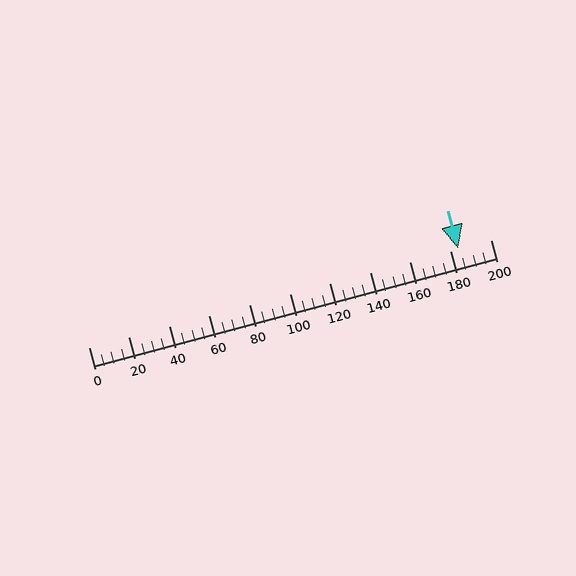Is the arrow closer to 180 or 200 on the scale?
The arrow is closer to 180.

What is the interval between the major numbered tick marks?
The major tick marks are spaced 20 units apart.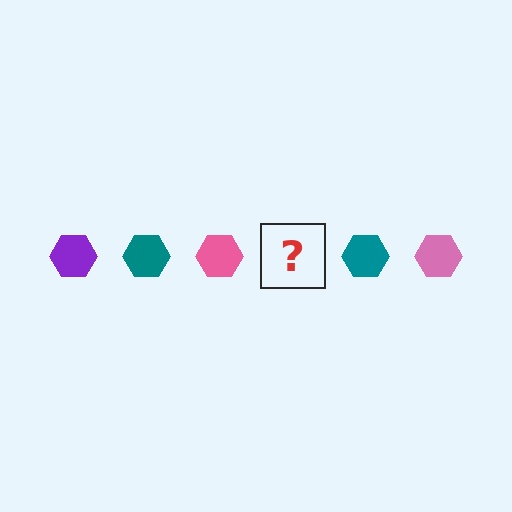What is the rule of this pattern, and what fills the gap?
The rule is that the pattern cycles through purple, teal, pink hexagons. The gap should be filled with a purple hexagon.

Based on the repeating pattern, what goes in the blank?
The blank should be a purple hexagon.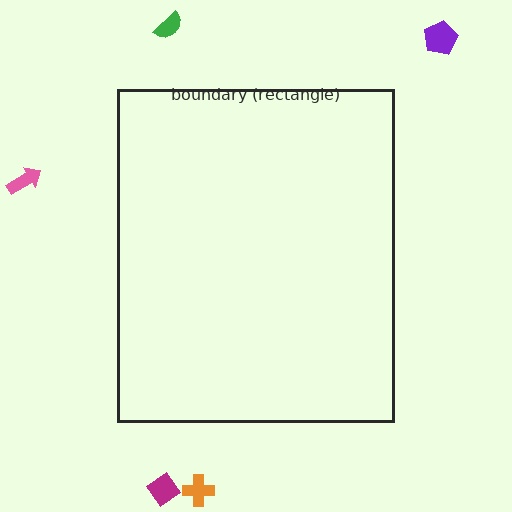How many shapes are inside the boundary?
0 inside, 5 outside.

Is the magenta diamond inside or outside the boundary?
Outside.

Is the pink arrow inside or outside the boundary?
Outside.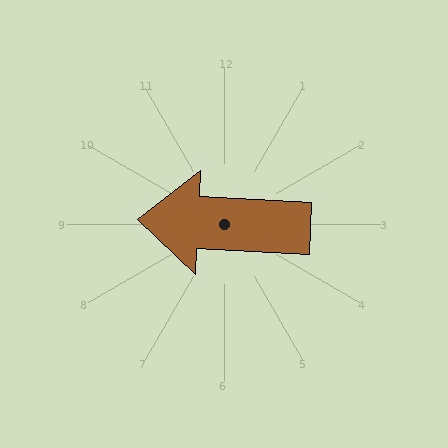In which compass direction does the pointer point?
West.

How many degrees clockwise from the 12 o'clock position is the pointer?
Approximately 273 degrees.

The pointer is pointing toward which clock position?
Roughly 9 o'clock.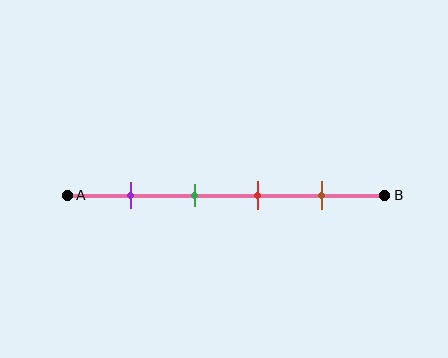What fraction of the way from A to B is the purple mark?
The purple mark is approximately 20% (0.2) of the way from A to B.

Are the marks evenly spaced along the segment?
Yes, the marks are approximately evenly spaced.